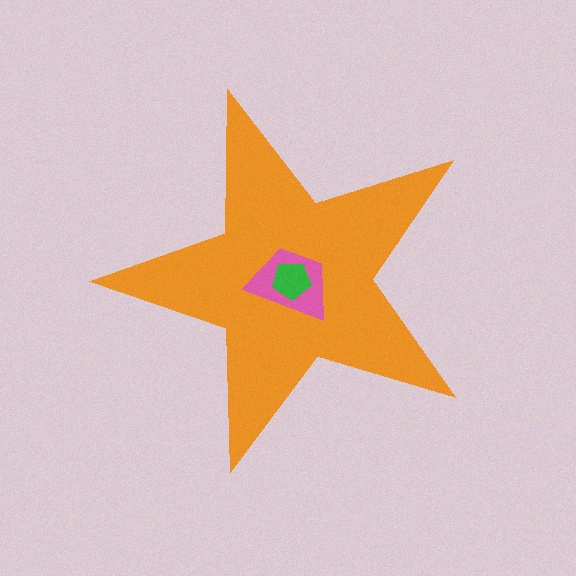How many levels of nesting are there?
3.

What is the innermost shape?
The green pentagon.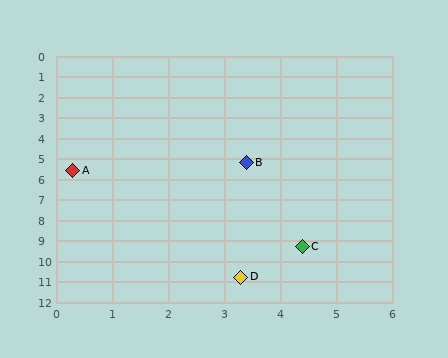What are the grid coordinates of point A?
Point A is at approximately (0.3, 5.6).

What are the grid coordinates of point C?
Point C is at approximately (4.4, 9.3).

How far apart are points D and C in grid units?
Points D and C are about 1.9 grid units apart.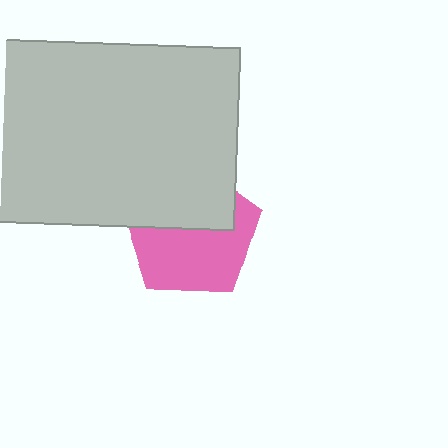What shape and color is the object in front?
The object in front is a light gray rectangle.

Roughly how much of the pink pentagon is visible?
About half of it is visible (roughly 56%).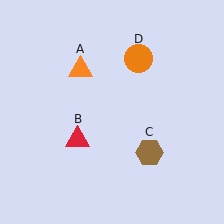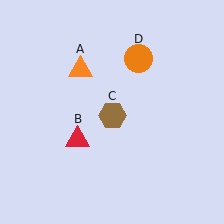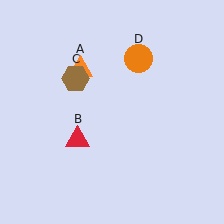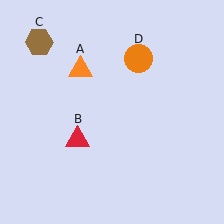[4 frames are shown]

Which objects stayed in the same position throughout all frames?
Orange triangle (object A) and red triangle (object B) and orange circle (object D) remained stationary.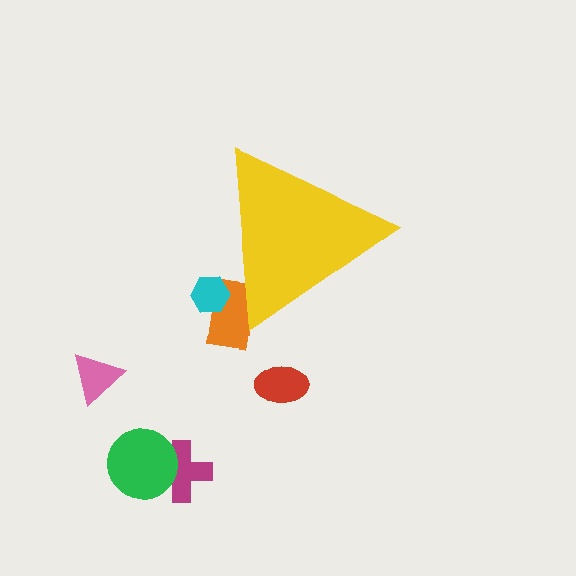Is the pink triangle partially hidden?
No, the pink triangle is fully visible.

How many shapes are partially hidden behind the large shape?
2 shapes are partially hidden.